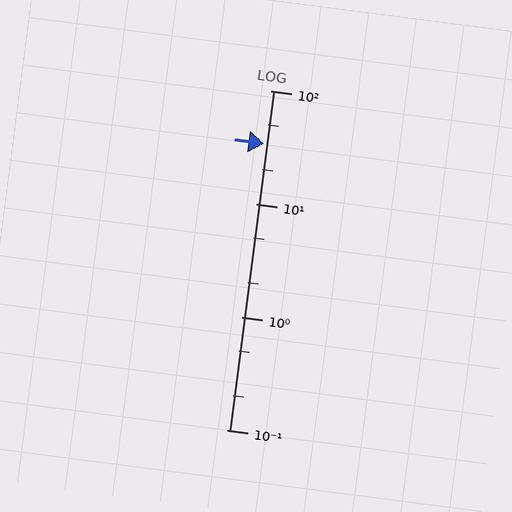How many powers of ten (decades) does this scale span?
The scale spans 3 decades, from 0.1 to 100.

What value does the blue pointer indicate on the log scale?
The pointer indicates approximately 34.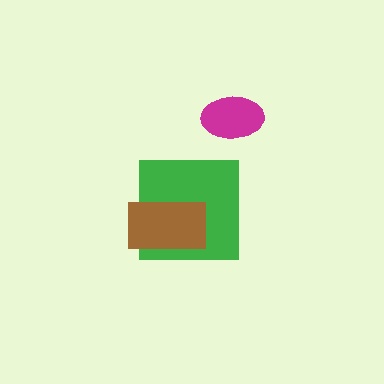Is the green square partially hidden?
Yes, it is partially covered by another shape.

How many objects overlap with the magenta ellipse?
0 objects overlap with the magenta ellipse.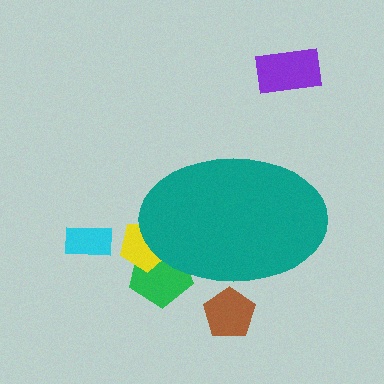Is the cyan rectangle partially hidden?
No, the cyan rectangle is fully visible.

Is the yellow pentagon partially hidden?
Yes, the yellow pentagon is partially hidden behind the teal ellipse.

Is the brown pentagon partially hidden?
Yes, the brown pentagon is partially hidden behind the teal ellipse.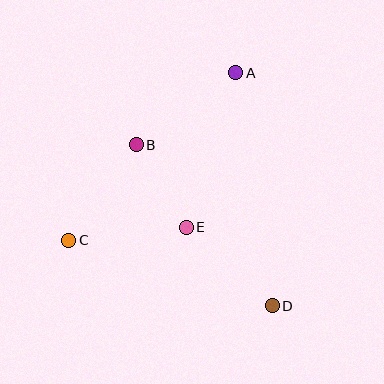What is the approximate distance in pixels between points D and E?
The distance between D and E is approximately 116 pixels.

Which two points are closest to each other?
Points B and E are closest to each other.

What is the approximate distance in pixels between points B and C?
The distance between B and C is approximately 117 pixels.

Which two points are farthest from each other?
Points A and C are farthest from each other.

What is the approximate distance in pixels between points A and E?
The distance between A and E is approximately 162 pixels.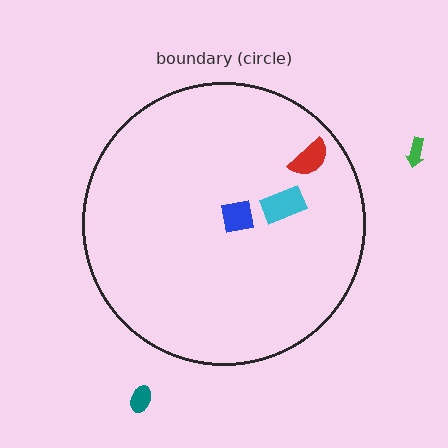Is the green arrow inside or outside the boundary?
Outside.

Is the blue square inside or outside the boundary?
Inside.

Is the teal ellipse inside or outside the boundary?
Outside.